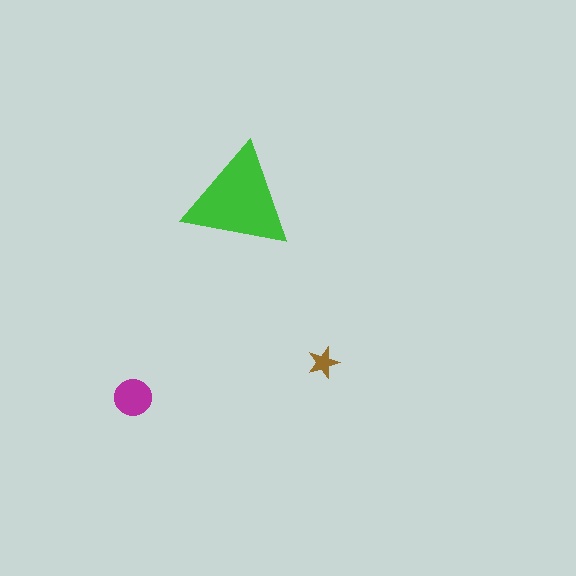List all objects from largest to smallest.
The green triangle, the magenta circle, the brown star.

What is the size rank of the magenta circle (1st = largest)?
2nd.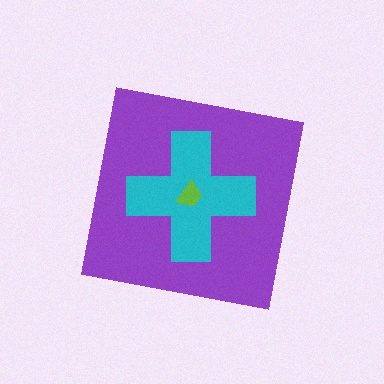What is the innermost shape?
The lime trapezoid.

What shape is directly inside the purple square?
The cyan cross.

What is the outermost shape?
The purple square.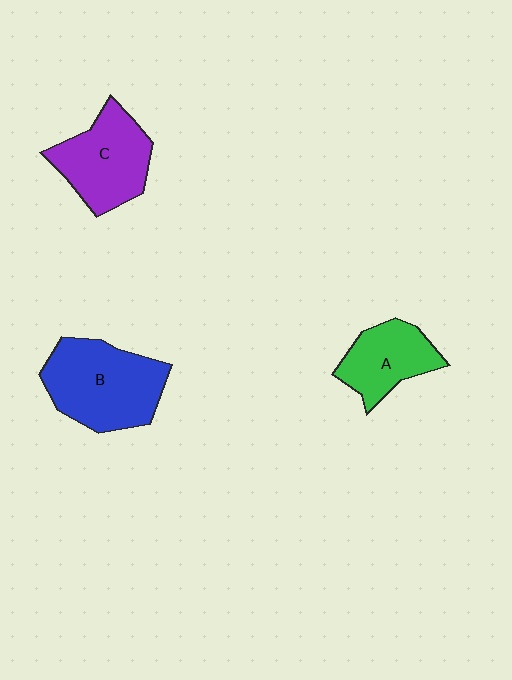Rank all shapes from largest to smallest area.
From largest to smallest: B (blue), C (purple), A (green).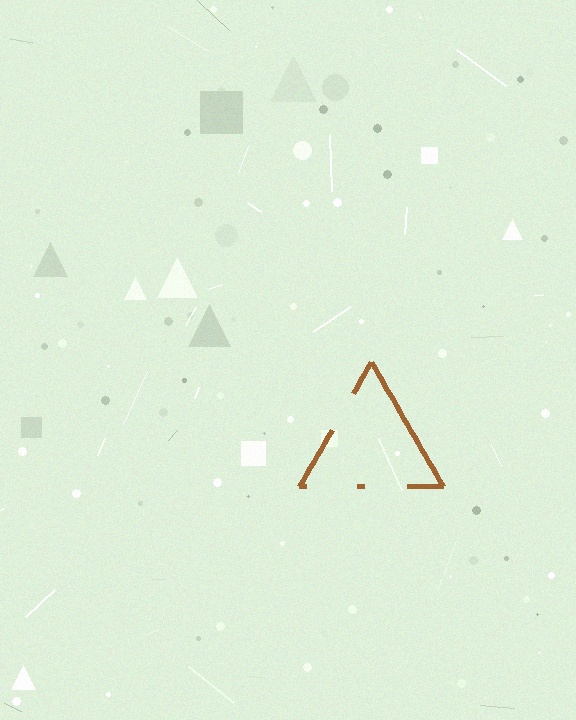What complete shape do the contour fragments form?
The contour fragments form a triangle.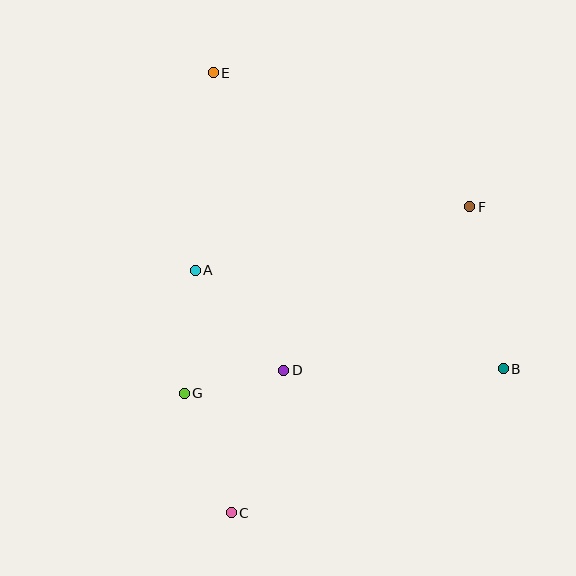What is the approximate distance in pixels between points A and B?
The distance between A and B is approximately 323 pixels.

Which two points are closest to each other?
Points D and G are closest to each other.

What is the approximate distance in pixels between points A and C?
The distance between A and C is approximately 245 pixels.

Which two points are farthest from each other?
Points C and E are farthest from each other.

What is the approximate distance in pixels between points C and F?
The distance between C and F is approximately 388 pixels.